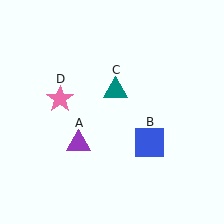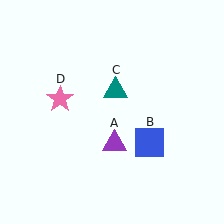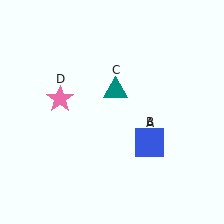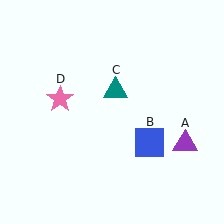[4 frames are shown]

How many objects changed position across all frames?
1 object changed position: purple triangle (object A).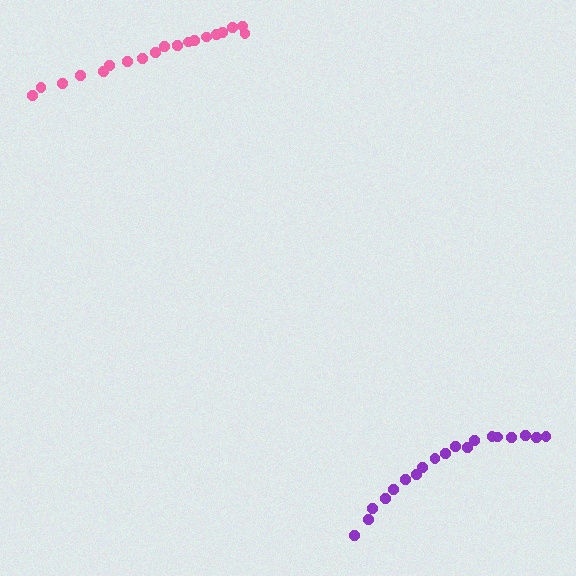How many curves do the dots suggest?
There are 2 distinct paths.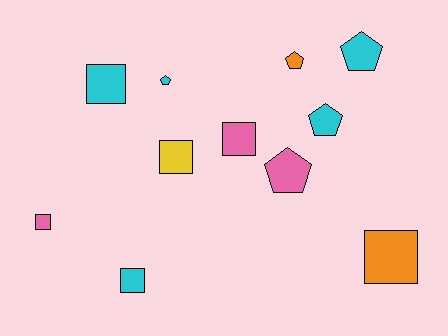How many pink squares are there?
There are 2 pink squares.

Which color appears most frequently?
Cyan, with 5 objects.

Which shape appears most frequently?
Square, with 6 objects.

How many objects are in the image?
There are 11 objects.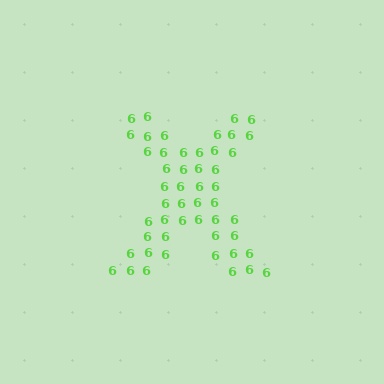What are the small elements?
The small elements are digit 6's.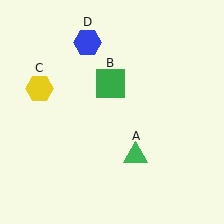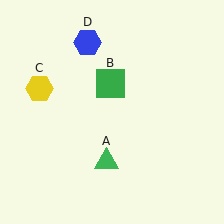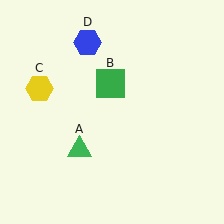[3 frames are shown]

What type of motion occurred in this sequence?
The green triangle (object A) rotated clockwise around the center of the scene.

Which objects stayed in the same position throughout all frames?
Green square (object B) and yellow hexagon (object C) and blue hexagon (object D) remained stationary.